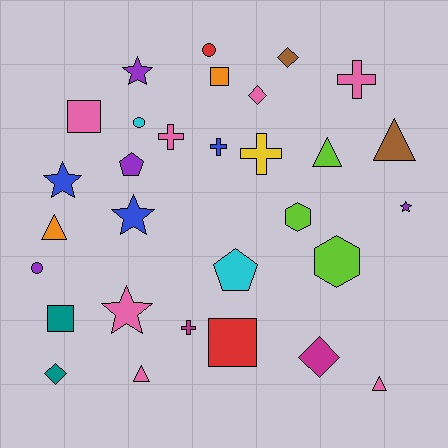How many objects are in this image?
There are 30 objects.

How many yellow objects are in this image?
There is 1 yellow object.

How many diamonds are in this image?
There are 4 diamonds.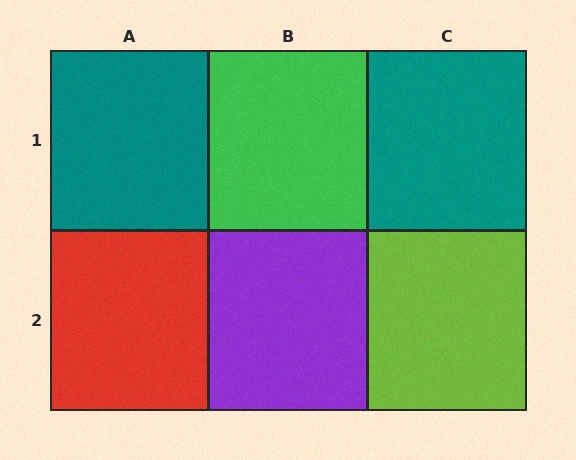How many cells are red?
1 cell is red.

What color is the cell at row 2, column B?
Purple.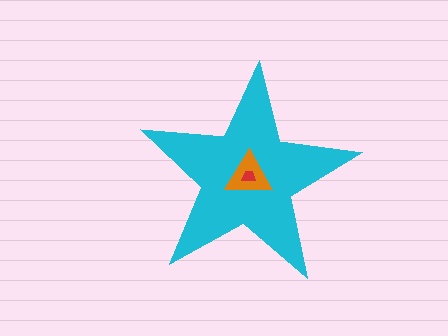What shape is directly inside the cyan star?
The orange triangle.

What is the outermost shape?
The cyan star.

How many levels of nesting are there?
3.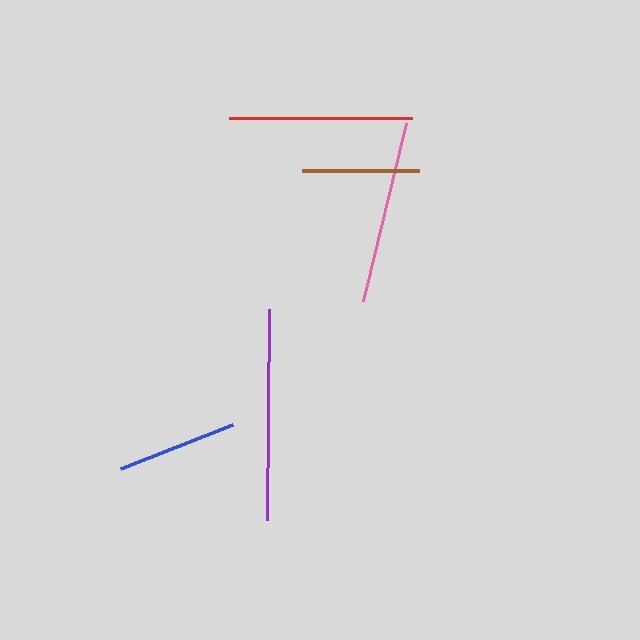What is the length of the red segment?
The red segment is approximately 183 pixels long.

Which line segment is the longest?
The purple line is the longest at approximately 211 pixels.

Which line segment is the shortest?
The brown line is the shortest at approximately 117 pixels.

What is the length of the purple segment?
The purple segment is approximately 211 pixels long.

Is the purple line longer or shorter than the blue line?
The purple line is longer than the blue line.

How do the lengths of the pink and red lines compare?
The pink and red lines are approximately the same length.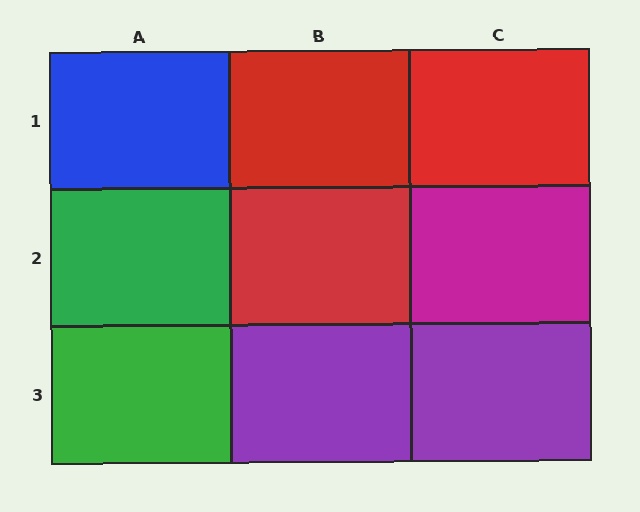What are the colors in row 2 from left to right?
Green, red, magenta.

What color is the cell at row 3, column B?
Purple.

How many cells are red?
3 cells are red.